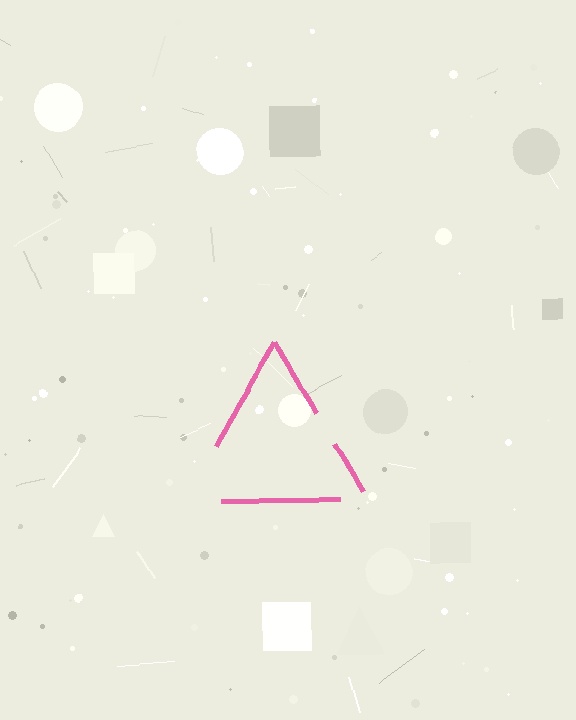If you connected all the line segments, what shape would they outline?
They would outline a triangle.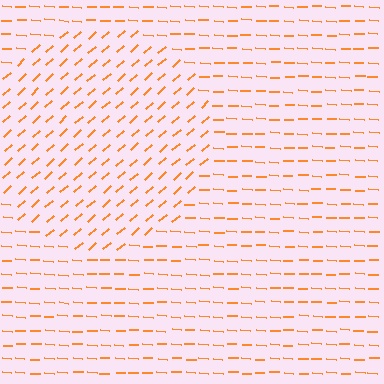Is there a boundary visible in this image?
Yes, there is a texture boundary formed by a change in line orientation.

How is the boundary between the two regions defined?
The boundary is defined purely by a change in line orientation (approximately 45 degrees difference). All lines are the same color and thickness.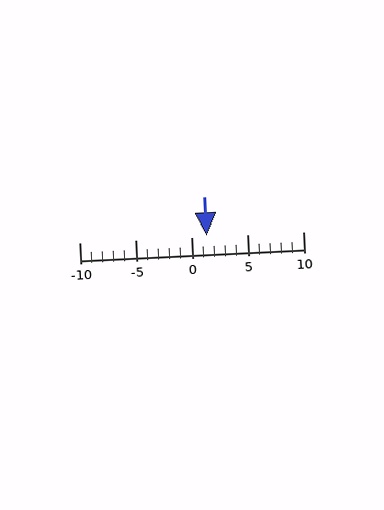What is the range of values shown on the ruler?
The ruler shows values from -10 to 10.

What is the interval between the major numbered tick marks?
The major tick marks are spaced 5 units apart.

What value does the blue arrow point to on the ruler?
The blue arrow points to approximately 1.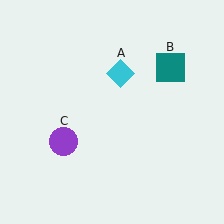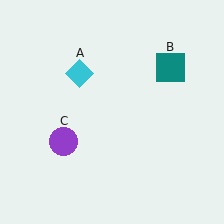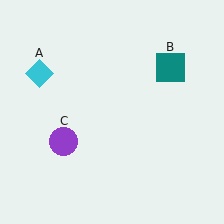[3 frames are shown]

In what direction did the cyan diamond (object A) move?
The cyan diamond (object A) moved left.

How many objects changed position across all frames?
1 object changed position: cyan diamond (object A).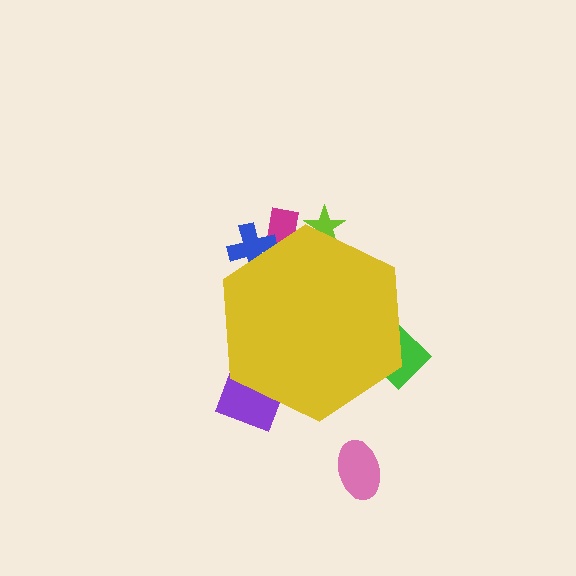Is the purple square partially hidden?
Yes, the purple square is partially hidden behind the yellow hexagon.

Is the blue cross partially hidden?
Yes, the blue cross is partially hidden behind the yellow hexagon.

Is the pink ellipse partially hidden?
No, the pink ellipse is fully visible.